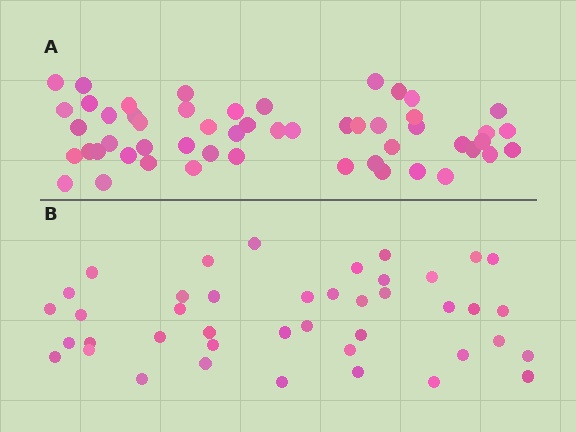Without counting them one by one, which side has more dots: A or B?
Region A (the top region) has more dots.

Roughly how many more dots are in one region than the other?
Region A has roughly 12 or so more dots than region B.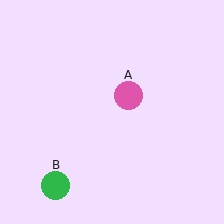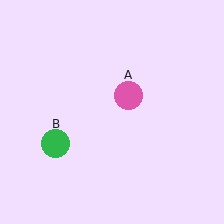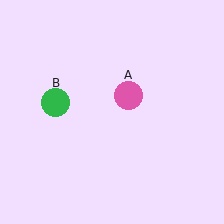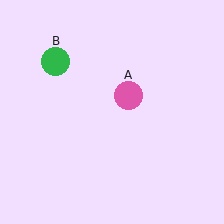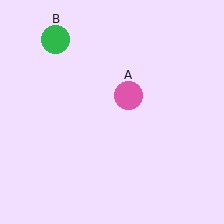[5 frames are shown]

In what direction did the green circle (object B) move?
The green circle (object B) moved up.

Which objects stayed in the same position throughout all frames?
Pink circle (object A) remained stationary.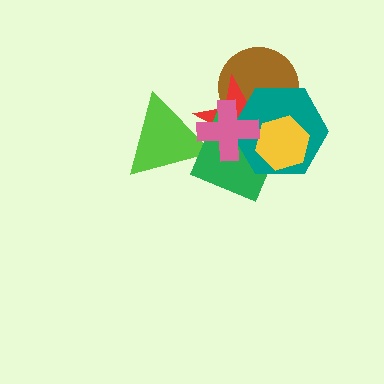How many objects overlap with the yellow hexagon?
4 objects overlap with the yellow hexagon.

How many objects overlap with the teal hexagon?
5 objects overlap with the teal hexagon.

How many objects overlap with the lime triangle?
3 objects overlap with the lime triangle.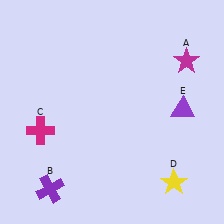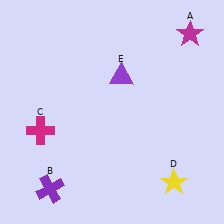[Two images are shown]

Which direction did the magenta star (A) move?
The magenta star (A) moved up.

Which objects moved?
The objects that moved are: the magenta star (A), the purple triangle (E).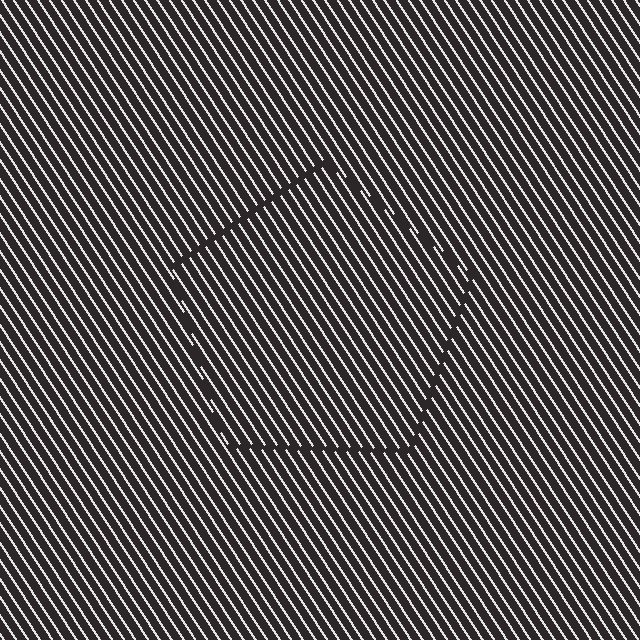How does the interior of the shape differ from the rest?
The interior of the shape contains the same grating, shifted by half a period — the contour is defined by the phase discontinuity where line-ends from the inner and outer gratings abut.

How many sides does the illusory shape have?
5 sides — the line-ends trace a pentagon.